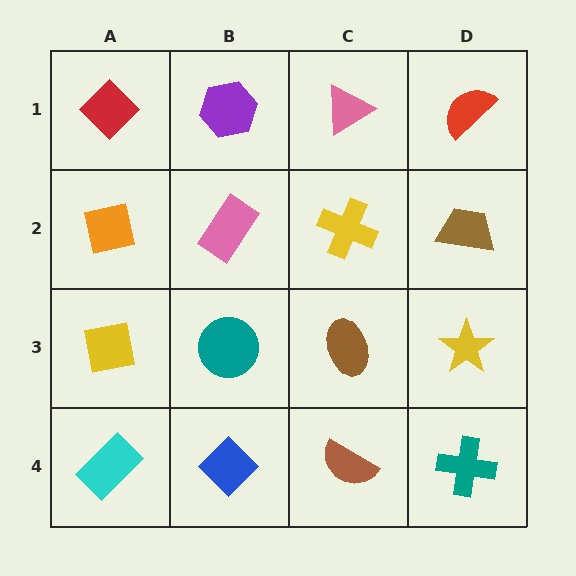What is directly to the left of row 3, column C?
A teal circle.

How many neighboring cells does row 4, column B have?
3.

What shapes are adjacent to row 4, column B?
A teal circle (row 3, column B), a cyan rectangle (row 4, column A), a brown semicircle (row 4, column C).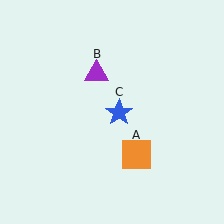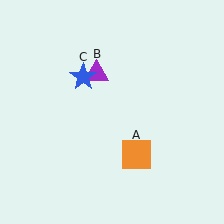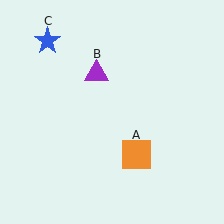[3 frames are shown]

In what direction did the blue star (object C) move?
The blue star (object C) moved up and to the left.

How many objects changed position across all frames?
1 object changed position: blue star (object C).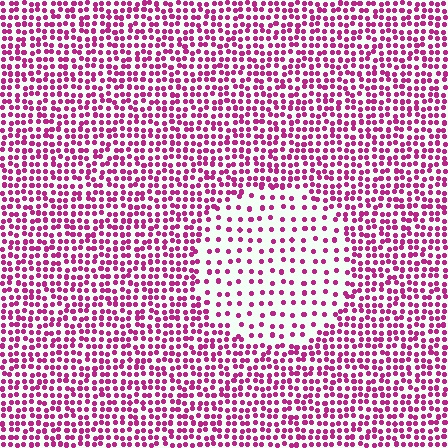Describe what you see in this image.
The image contains small magenta elements arranged at two different densities. A circle-shaped region is visible where the elements are less densely packed than the surrounding area.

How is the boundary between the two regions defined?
The boundary is defined by a change in element density (approximately 2.3x ratio). All elements are the same color, size, and shape.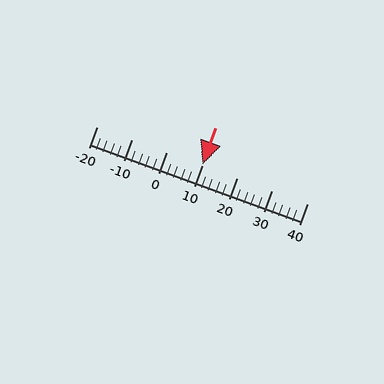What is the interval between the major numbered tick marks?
The major tick marks are spaced 10 units apart.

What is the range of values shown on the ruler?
The ruler shows values from -20 to 40.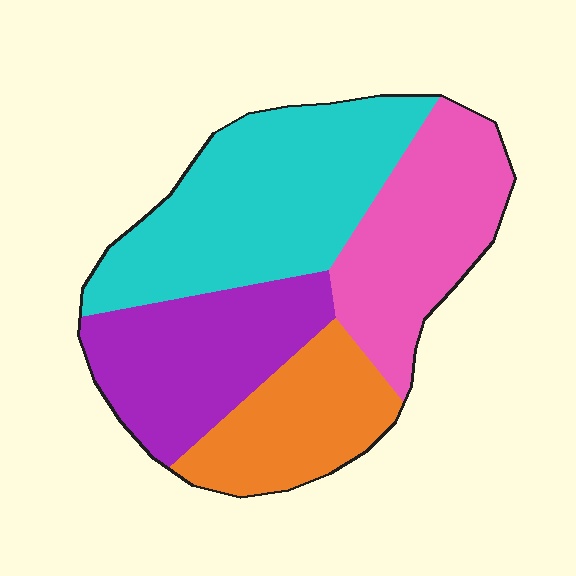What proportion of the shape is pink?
Pink takes up about one quarter (1/4) of the shape.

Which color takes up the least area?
Orange, at roughly 20%.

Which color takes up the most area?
Cyan, at roughly 35%.